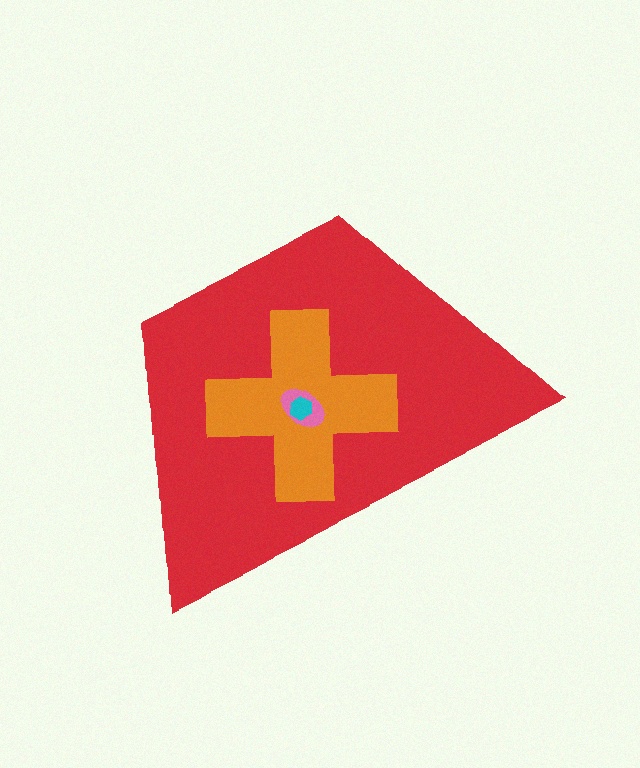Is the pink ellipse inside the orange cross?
Yes.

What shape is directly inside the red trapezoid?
The orange cross.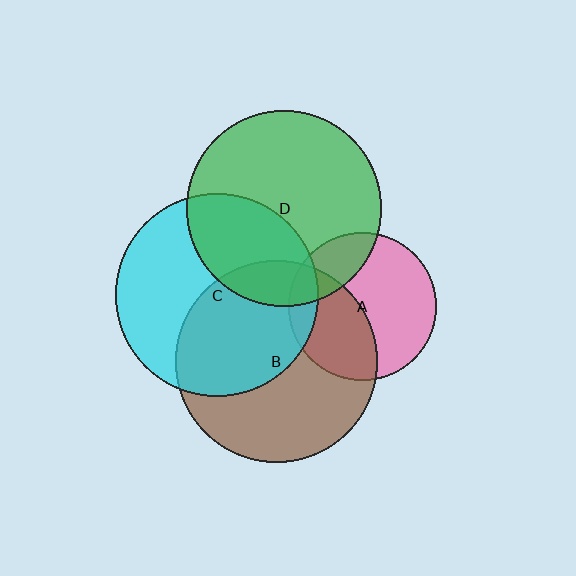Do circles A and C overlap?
Yes.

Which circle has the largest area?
Circle C (cyan).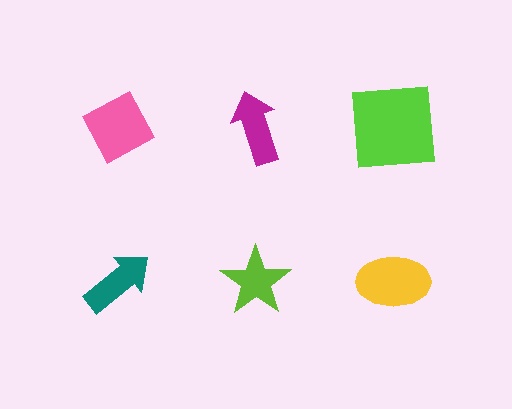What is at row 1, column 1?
A pink diamond.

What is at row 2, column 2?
A lime star.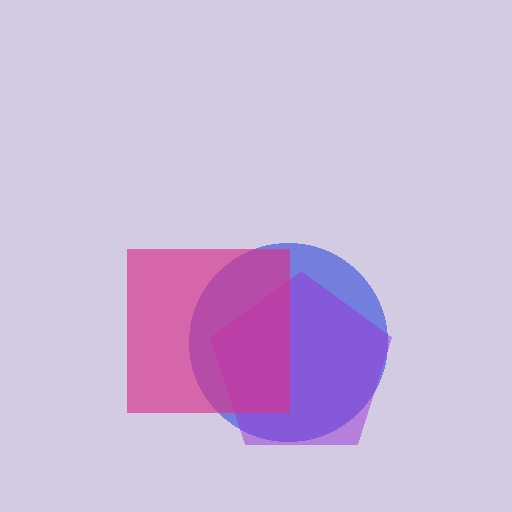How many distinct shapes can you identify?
There are 3 distinct shapes: a blue circle, a purple pentagon, a magenta square.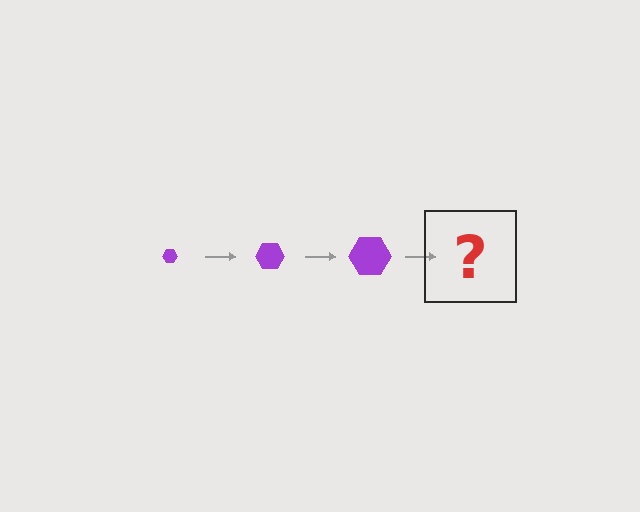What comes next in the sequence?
The next element should be a purple hexagon, larger than the previous one.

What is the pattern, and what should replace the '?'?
The pattern is that the hexagon gets progressively larger each step. The '?' should be a purple hexagon, larger than the previous one.